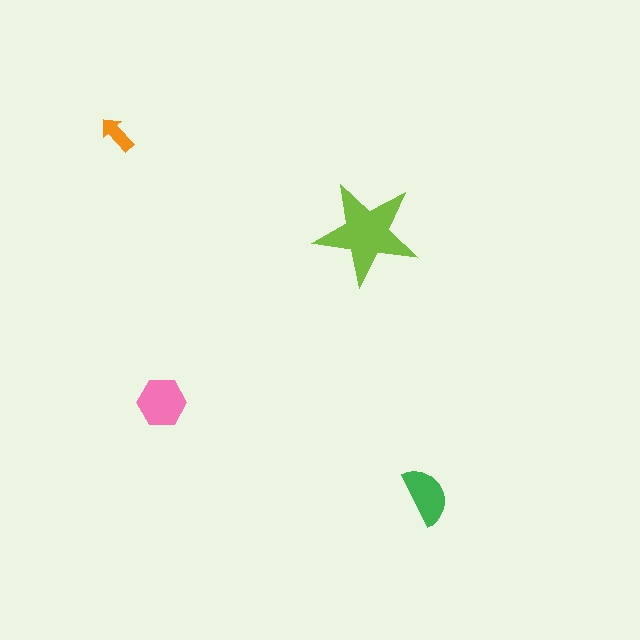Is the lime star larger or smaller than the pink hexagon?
Larger.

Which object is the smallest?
The orange arrow.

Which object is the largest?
The lime star.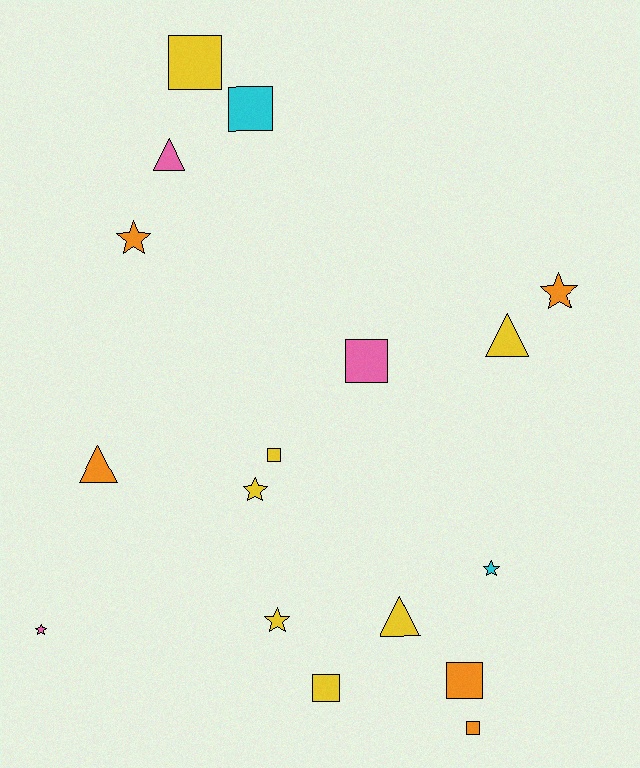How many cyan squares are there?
There is 1 cyan square.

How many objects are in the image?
There are 17 objects.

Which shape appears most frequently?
Square, with 7 objects.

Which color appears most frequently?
Yellow, with 7 objects.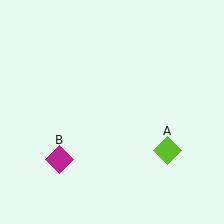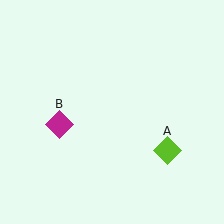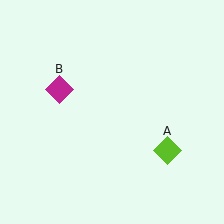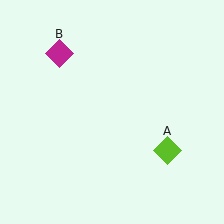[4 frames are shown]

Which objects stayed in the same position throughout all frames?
Lime diamond (object A) remained stationary.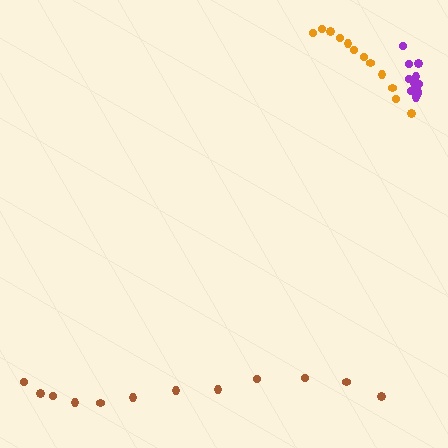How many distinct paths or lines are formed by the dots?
There are 3 distinct paths.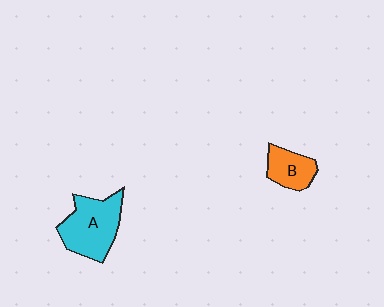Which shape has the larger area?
Shape A (cyan).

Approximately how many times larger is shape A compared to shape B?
Approximately 1.9 times.